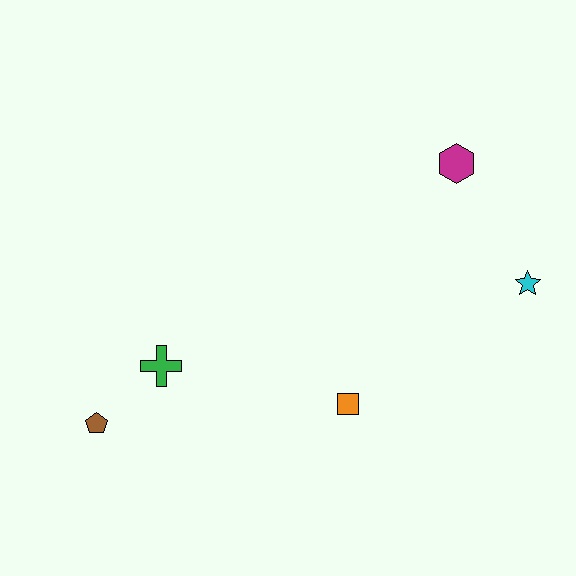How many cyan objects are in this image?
There is 1 cyan object.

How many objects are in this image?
There are 5 objects.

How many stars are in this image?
There is 1 star.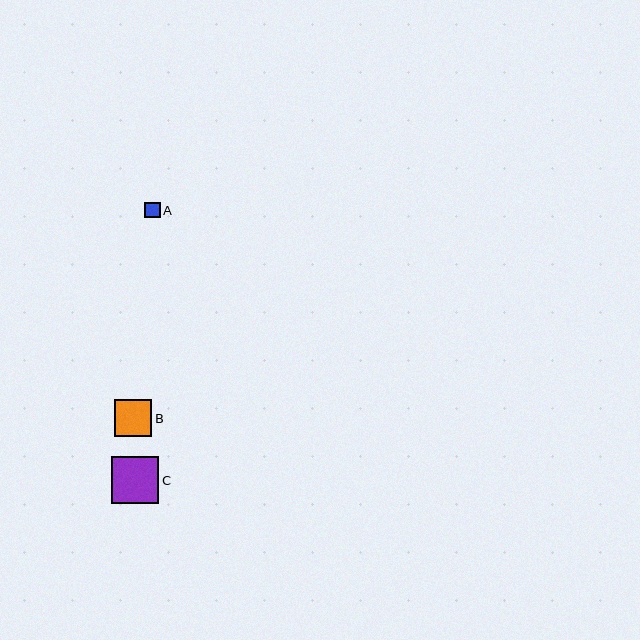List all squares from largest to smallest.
From largest to smallest: C, B, A.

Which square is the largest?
Square C is the largest with a size of approximately 47 pixels.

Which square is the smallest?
Square A is the smallest with a size of approximately 15 pixels.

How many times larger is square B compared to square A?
Square B is approximately 2.5 times the size of square A.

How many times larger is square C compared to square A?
Square C is approximately 3.1 times the size of square A.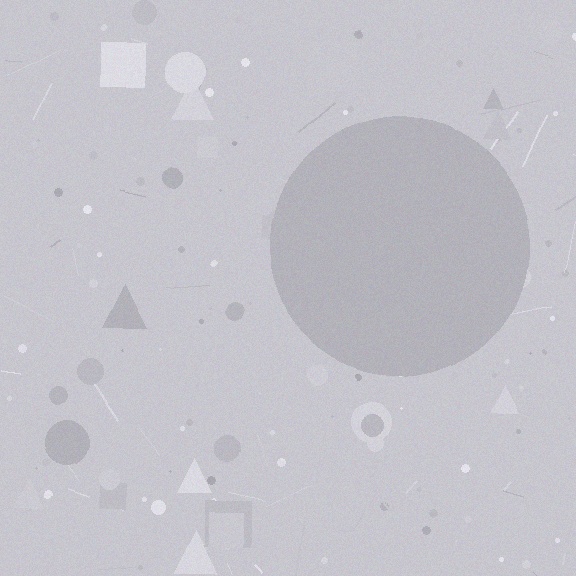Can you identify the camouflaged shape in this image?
The camouflaged shape is a circle.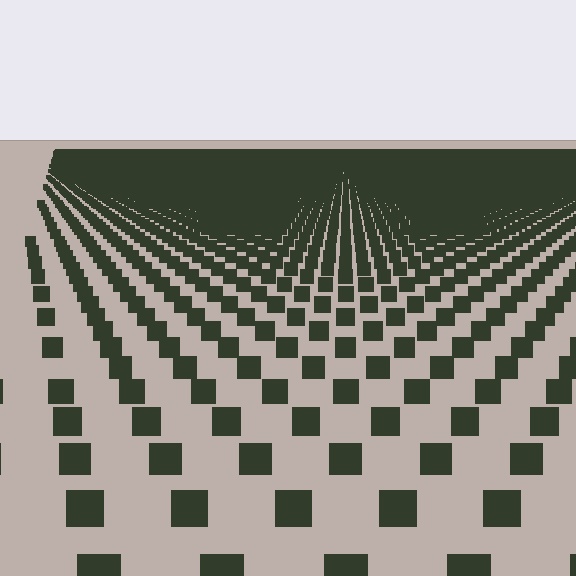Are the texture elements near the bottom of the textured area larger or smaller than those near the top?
Larger. Near the bottom, elements are closer to the viewer and appear at a bigger on-screen size.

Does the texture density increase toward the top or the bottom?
Density increases toward the top.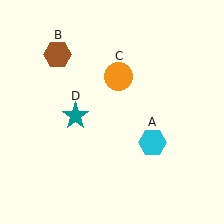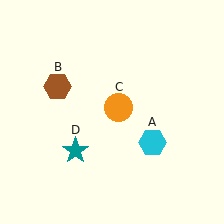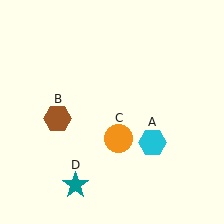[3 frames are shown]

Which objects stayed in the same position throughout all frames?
Cyan hexagon (object A) remained stationary.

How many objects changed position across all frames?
3 objects changed position: brown hexagon (object B), orange circle (object C), teal star (object D).